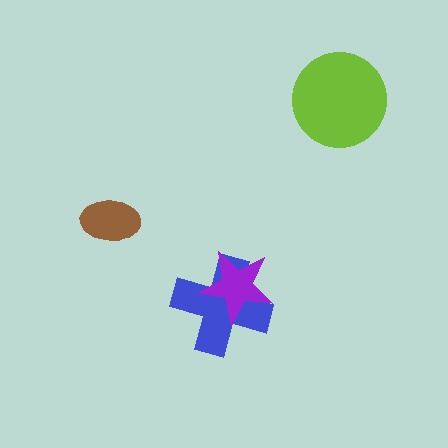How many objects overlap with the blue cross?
1 object overlaps with the blue cross.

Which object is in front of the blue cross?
The purple star is in front of the blue cross.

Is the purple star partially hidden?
No, no other shape covers it.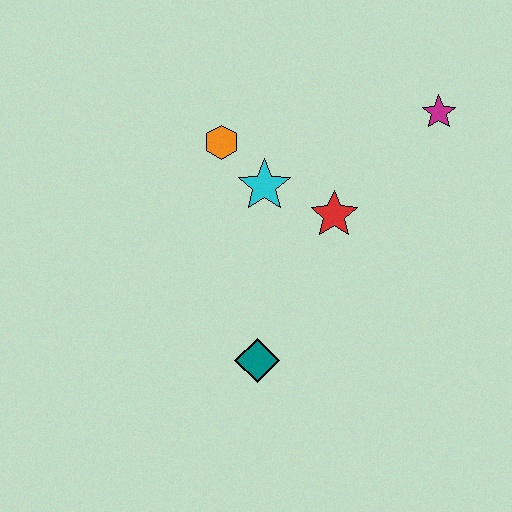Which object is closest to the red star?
The cyan star is closest to the red star.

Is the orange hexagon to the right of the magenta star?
No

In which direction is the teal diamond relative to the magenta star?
The teal diamond is below the magenta star.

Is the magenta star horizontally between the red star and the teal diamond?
No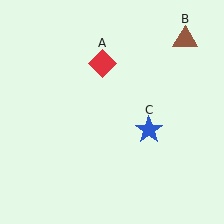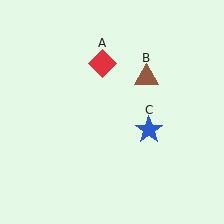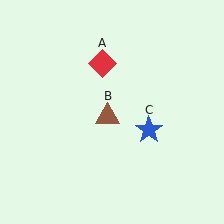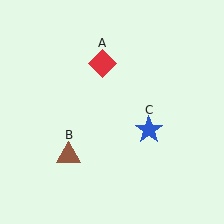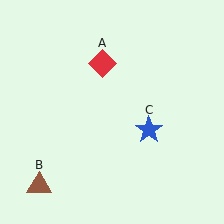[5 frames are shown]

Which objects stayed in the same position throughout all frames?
Red diamond (object A) and blue star (object C) remained stationary.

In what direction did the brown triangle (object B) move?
The brown triangle (object B) moved down and to the left.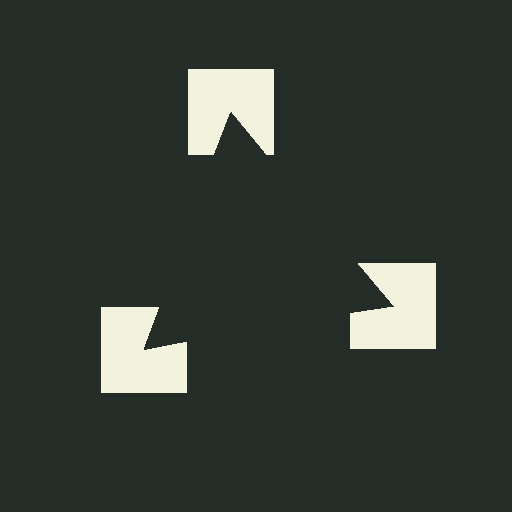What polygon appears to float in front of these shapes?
An illusory triangle — its edges are inferred from the aligned wedge cuts in the notched squares, not physically drawn.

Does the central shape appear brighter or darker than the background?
It typically appears slightly darker than the background, even though no actual brightness change is drawn.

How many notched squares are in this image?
There are 3 — one at each vertex of the illusory triangle.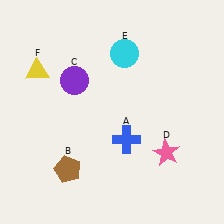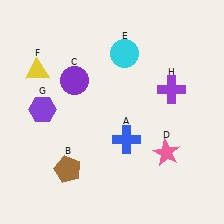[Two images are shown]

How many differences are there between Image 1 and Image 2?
There are 2 differences between the two images.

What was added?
A purple hexagon (G), a purple cross (H) were added in Image 2.